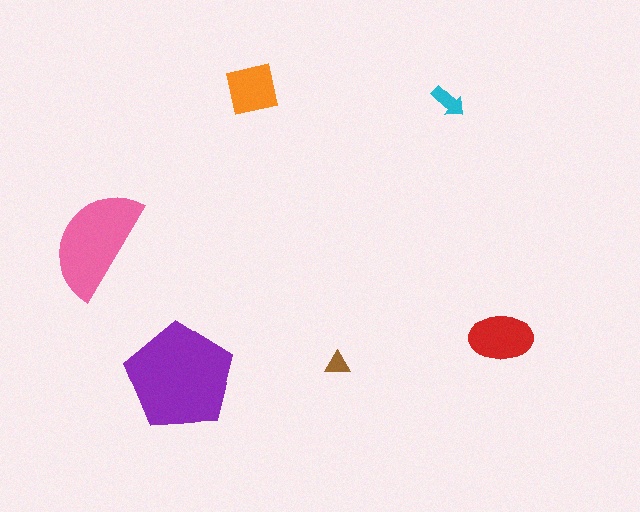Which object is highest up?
The orange square is topmost.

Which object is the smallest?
The brown triangle.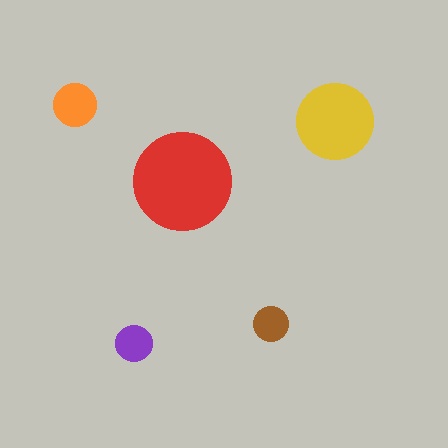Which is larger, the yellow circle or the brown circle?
The yellow one.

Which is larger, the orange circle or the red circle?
The red one.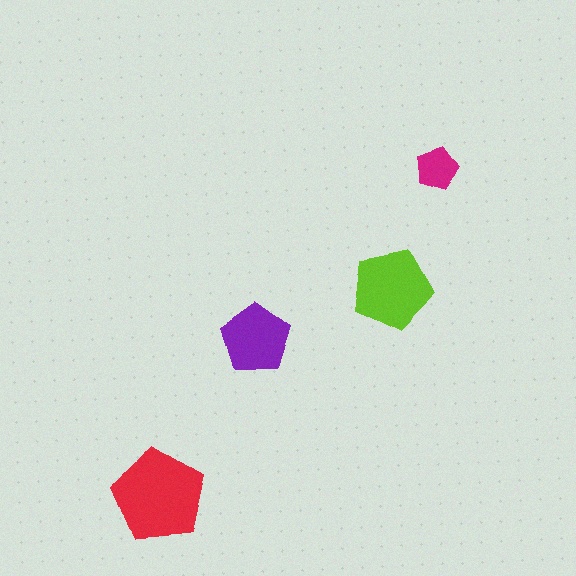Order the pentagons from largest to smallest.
the red one, the lime one, the purple one, the magenta one.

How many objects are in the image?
There are 4 objects in the image.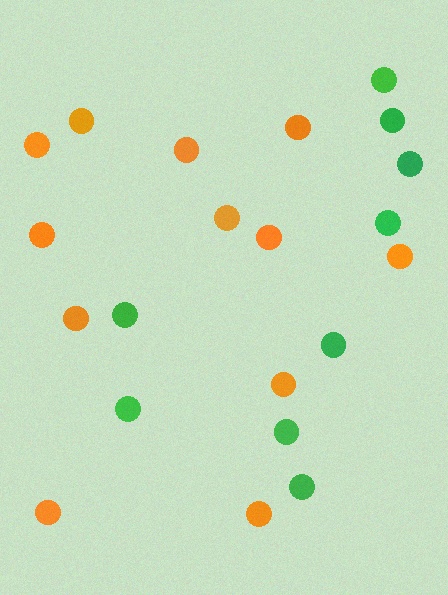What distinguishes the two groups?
There are 2 groups: one group of green circles (9) and one group of orange circles (12).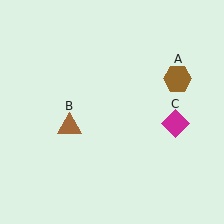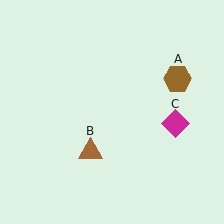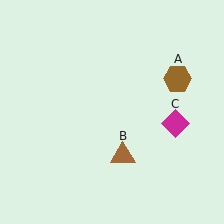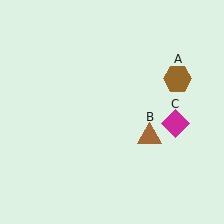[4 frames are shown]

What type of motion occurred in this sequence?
The brown triangle (object B) rotated counterclockwise around the center of the scene.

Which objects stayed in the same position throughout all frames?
Brown hexagon (object A) and magenta diamond (object C) remained stationary.